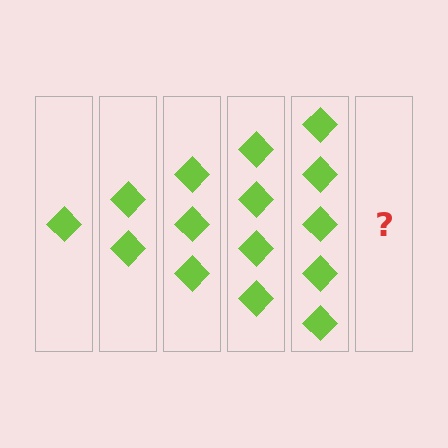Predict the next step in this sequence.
The next step is 6 diamonds.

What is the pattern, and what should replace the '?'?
The pattern is that each step adds one more diamond. The '?' should be 6 diamonds.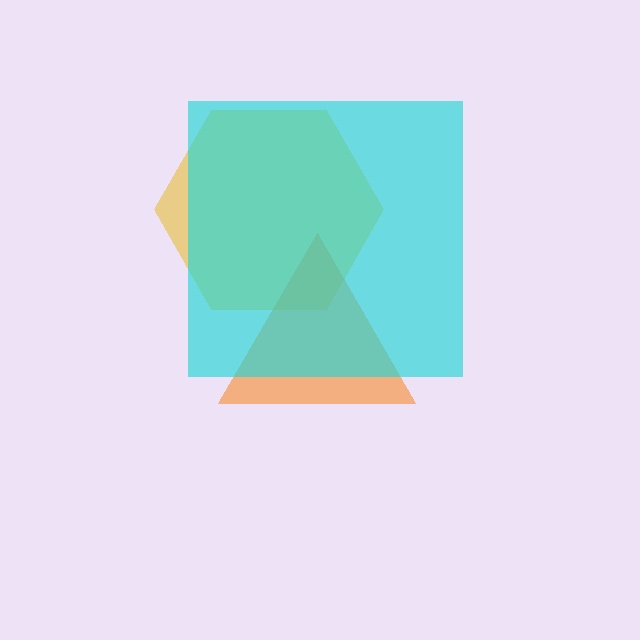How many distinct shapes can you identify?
There are 3 distinct shapes: a yellow hexagon, an orange triangle, a cyan square.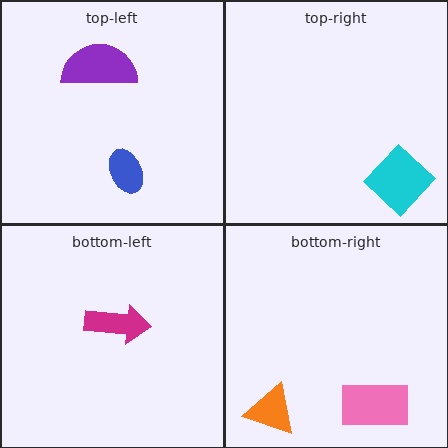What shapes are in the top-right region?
The cyan diamond.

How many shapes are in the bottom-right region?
2.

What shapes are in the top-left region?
The blue ellipse, the purple semicircle.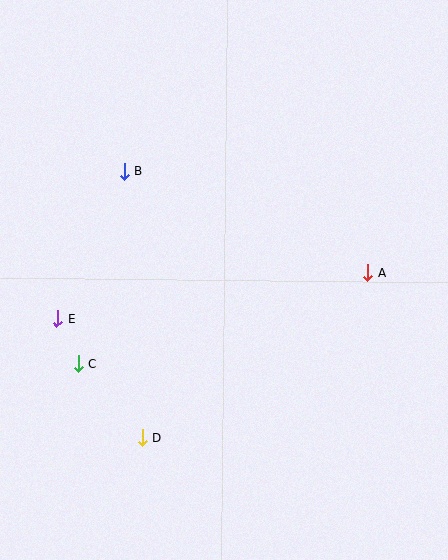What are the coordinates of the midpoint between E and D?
The midpoint between E and D is at (100, 378).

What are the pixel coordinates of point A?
Point A is at (368, 272).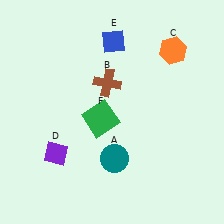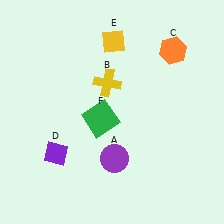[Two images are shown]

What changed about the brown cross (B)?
In Image 1, B is brown. In Image 2, it changed to yellow.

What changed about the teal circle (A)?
In Image 1, A is teal. In Image 2, it changed to purple.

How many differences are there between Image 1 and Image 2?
There are 3 differences between the two images.